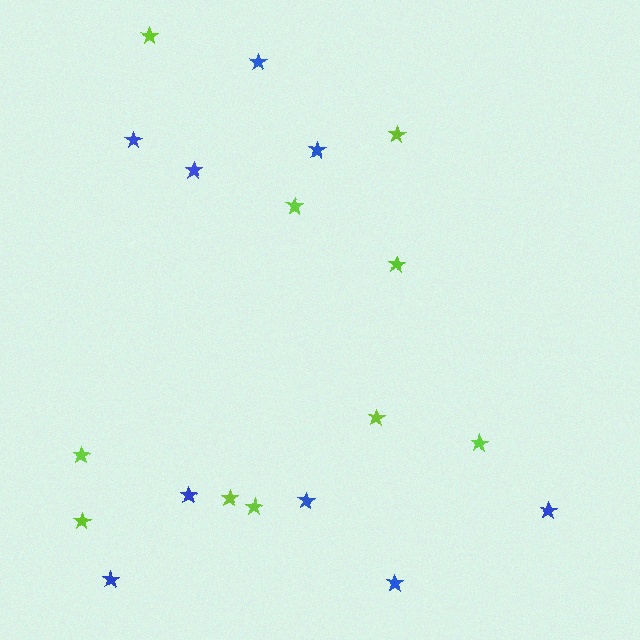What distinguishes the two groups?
There are 2 groups: one group of lime stars (10) and one group of blue stars (9).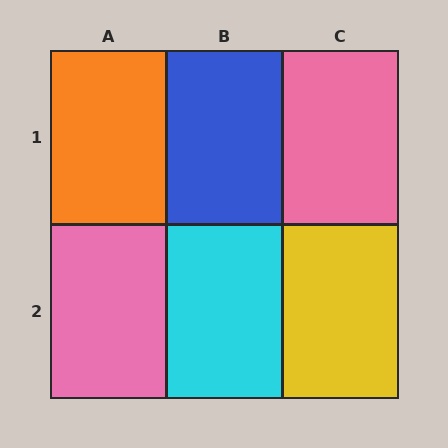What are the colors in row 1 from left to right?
Orange, blue, pink.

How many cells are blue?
1 cell is blue.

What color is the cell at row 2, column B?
Cyan.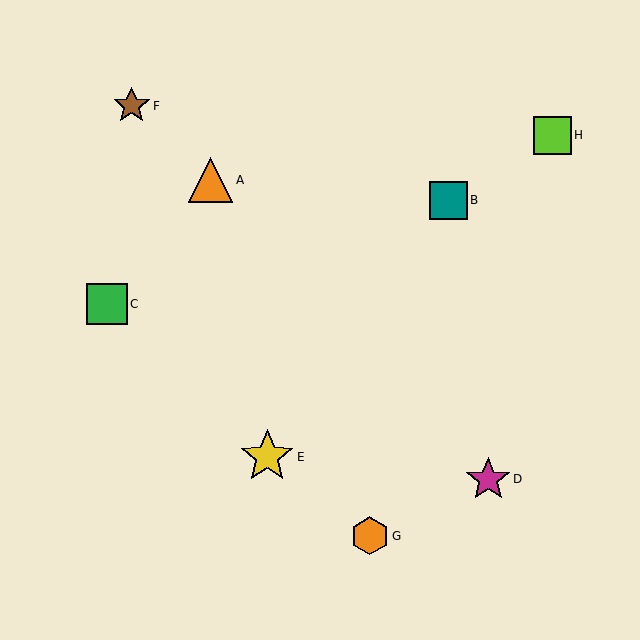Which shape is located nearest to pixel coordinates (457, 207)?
The teal square (labeled B) at (449, 200) is nearest to that location.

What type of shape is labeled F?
Shape F is a brown star.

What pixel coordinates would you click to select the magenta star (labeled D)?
Click at (488, 479) to select the magenta star D.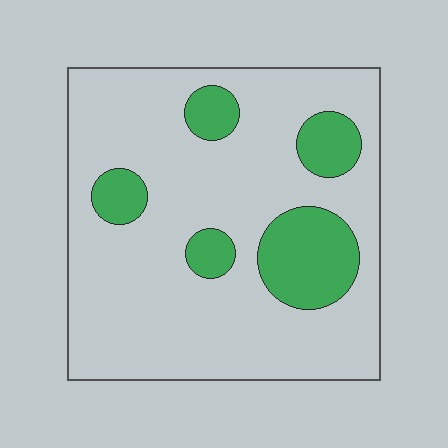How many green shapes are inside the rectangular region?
5.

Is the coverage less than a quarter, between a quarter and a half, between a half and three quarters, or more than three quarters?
Less than a quarter.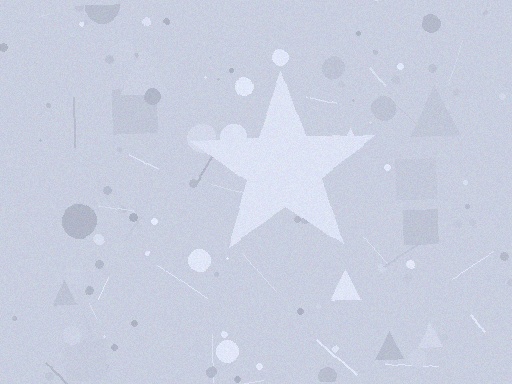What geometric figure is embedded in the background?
A star is embedded in the background.